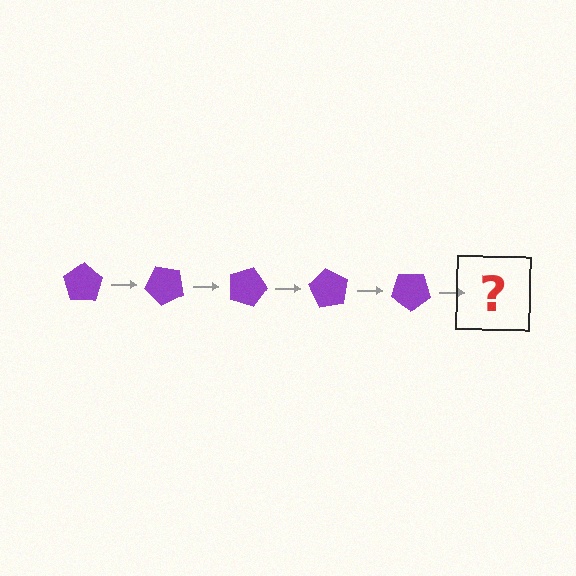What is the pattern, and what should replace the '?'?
The pattern is that the pentagon rotates 45 degrees each step. The '?' should be a purple pentagon rotated 225 degrees.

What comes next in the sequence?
The next element should be a purple pentagon rotated 225 degrees.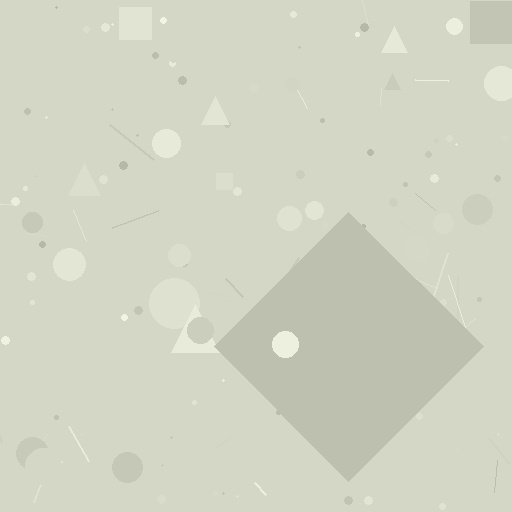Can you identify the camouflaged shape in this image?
The camouflaged shape is a diamond.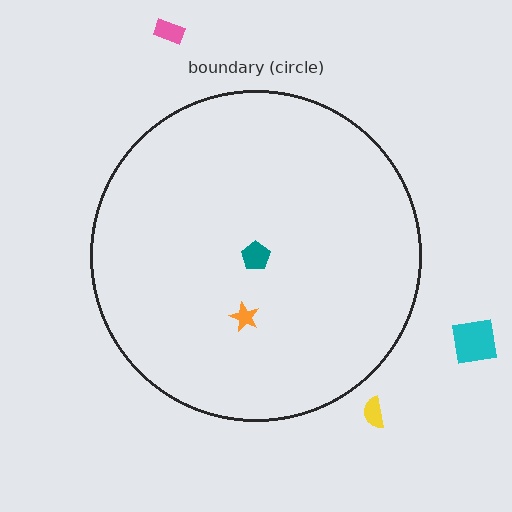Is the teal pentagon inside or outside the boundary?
Inside.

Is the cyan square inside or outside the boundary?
Outside.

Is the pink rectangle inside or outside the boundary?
Outside.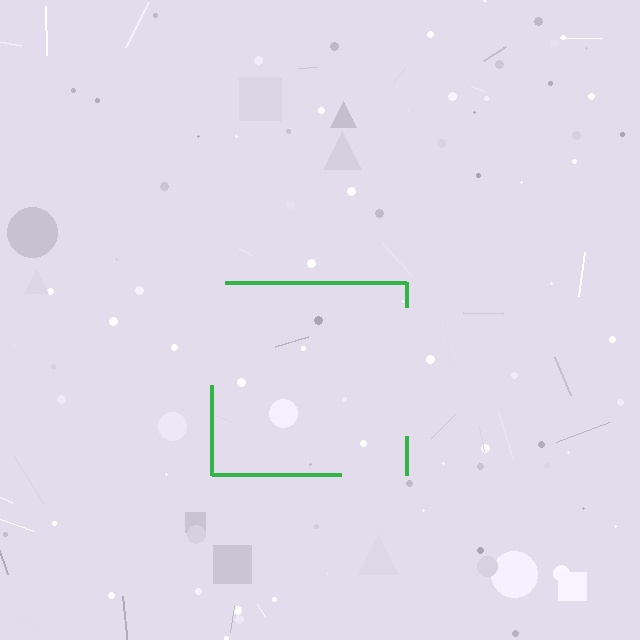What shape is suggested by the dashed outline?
The dashed outline suggests a square.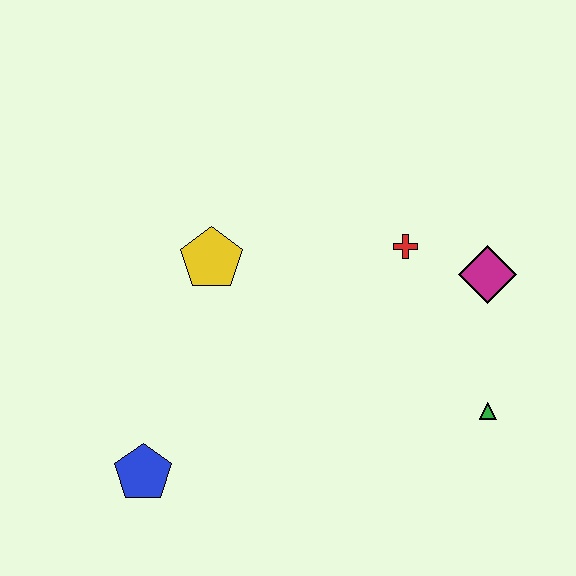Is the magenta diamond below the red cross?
Yes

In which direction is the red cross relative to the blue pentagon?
The red cross is to the right of the blue pentagon.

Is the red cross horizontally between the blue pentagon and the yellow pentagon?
No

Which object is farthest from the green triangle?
The blue pentagon is farthest from the green triangle.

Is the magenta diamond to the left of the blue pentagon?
No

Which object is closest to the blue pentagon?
The yellow pentagon is closest to the blue pentagon.